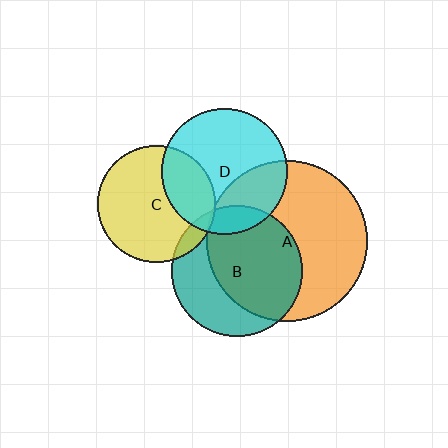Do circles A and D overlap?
Yes.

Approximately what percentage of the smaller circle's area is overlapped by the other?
Approximately 30%.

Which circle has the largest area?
Circle A (orange).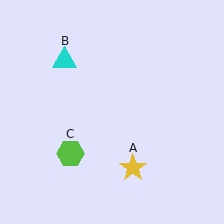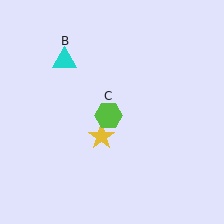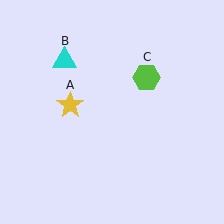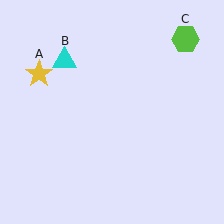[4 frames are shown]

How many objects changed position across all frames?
2 objects changed position: yellow star (object A), lime hexagon (object C).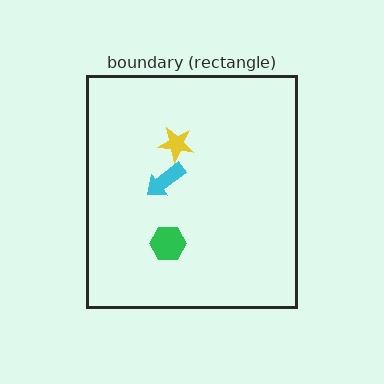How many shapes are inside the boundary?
3 inside, 0 outside.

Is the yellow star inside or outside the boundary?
Inside.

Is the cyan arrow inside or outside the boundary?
Inside.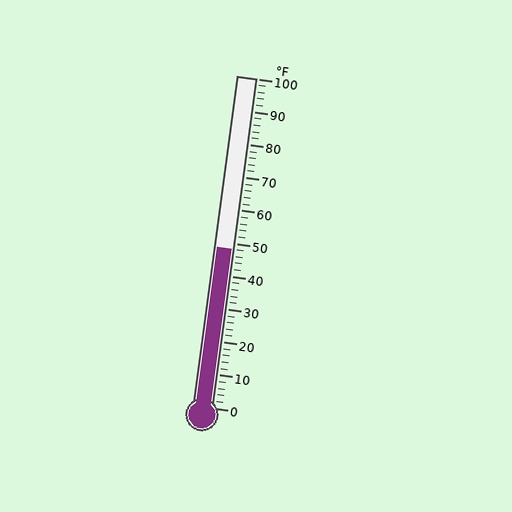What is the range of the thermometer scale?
The thermometer scale ranges from 0°F to 100°F.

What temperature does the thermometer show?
The thermometer shows approximately 48°F.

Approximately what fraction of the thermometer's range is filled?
The thermometer is filled to approximately 50% of its range.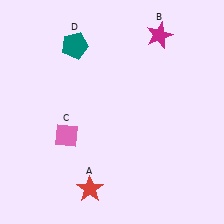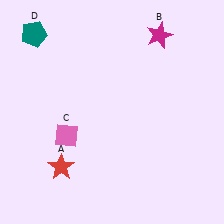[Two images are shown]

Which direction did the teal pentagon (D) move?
The teal pentagon (D) moved left.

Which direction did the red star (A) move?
The red star (A) moved left.